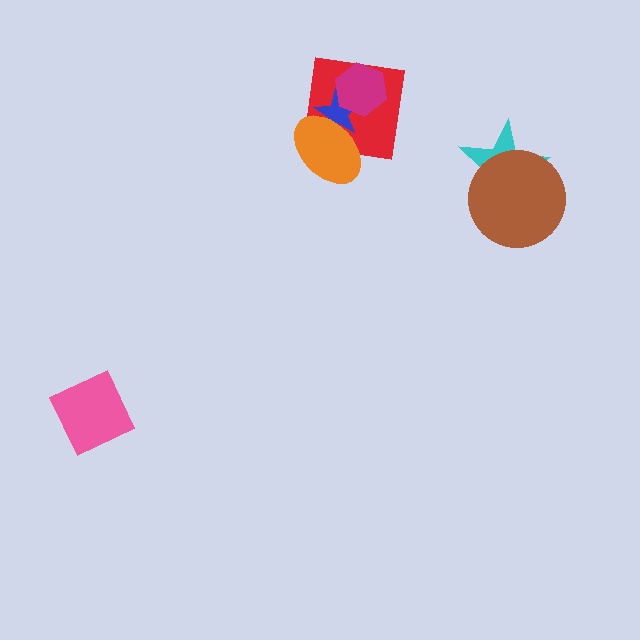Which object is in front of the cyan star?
The brown circle is in front of the cyan star.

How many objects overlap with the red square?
3 objects overlap with the red square.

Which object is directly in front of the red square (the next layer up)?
The blue star is directly in front of the red square.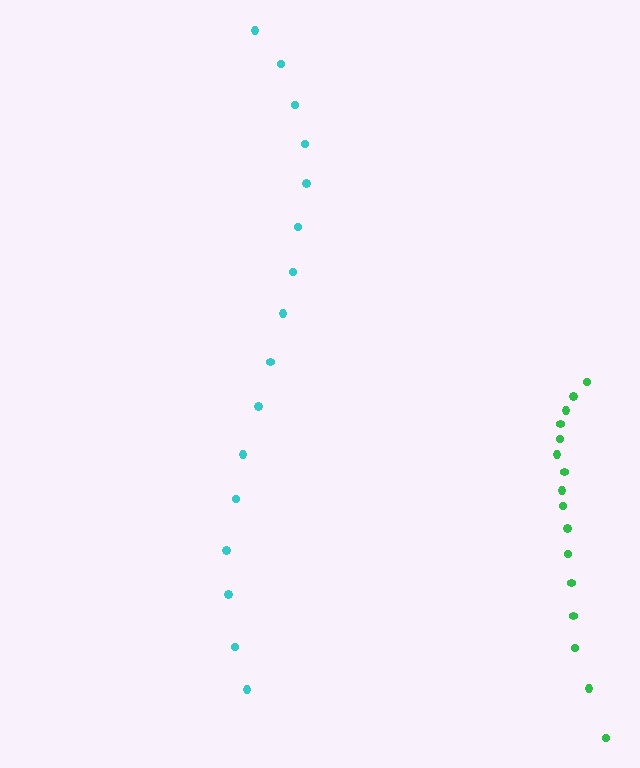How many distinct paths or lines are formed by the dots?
There are 2 distinct paths.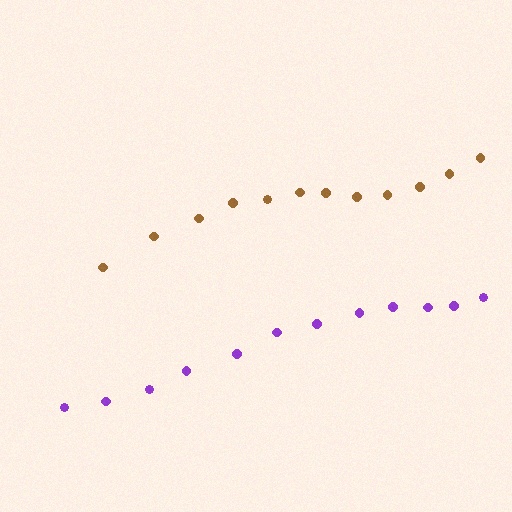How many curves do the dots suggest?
There are 2 distinct paths.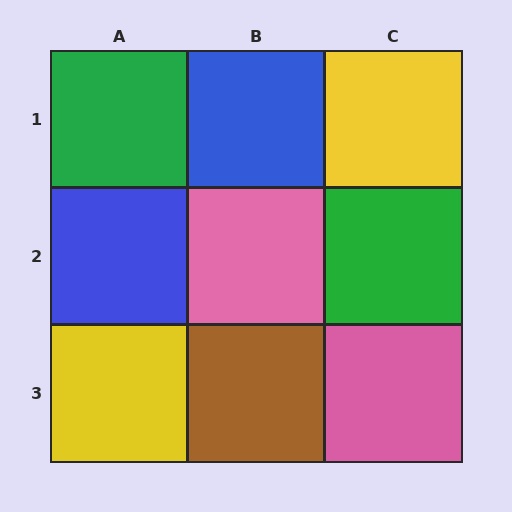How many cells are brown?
1 cell is brown.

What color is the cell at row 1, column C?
Yellow.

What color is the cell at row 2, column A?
Blue.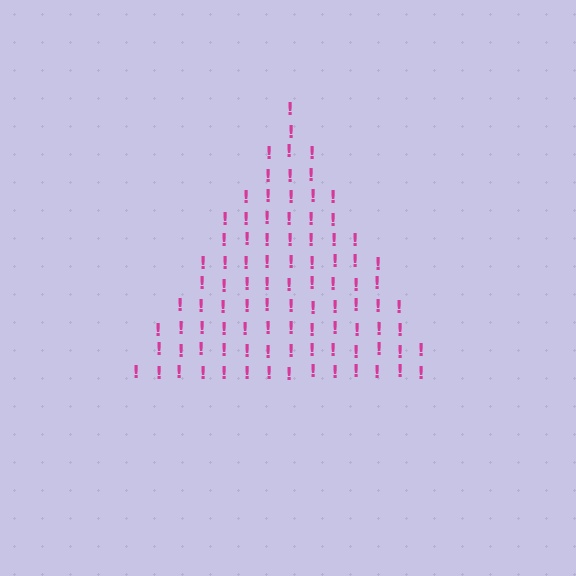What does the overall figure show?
The overall figure shows a triangle.